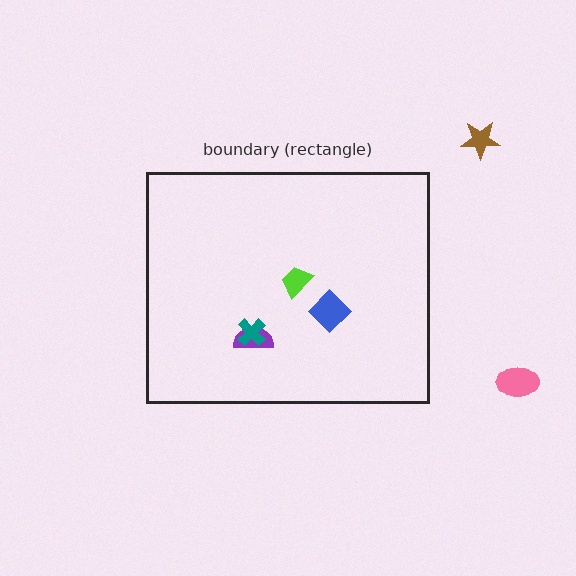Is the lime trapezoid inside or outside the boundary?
Inside.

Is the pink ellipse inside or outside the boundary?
Outside.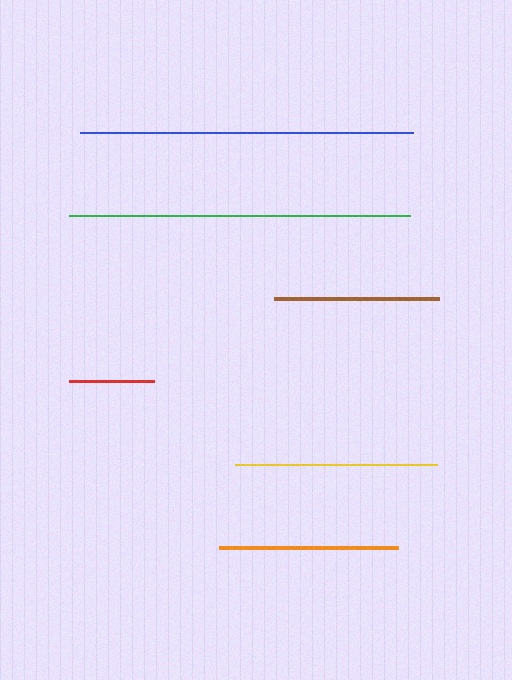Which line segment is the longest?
The green line is the longest at approximately 341 pixels.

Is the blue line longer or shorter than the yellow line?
The blue line is longer than the yellow line.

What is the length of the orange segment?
The orange segment is approximately 179 pixels long.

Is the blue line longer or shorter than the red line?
The blue line is longer than the red line.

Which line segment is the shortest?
The red line is the shortest at approximately 86 pixels.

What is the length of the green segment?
The green segment is approximately 341 pixels long.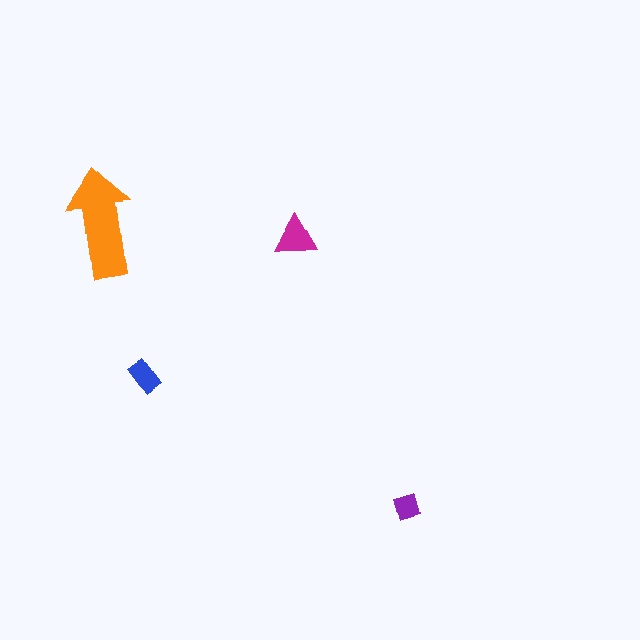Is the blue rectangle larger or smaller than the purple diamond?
Larger.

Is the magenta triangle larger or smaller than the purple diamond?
Larger.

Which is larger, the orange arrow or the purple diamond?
The orange arrow.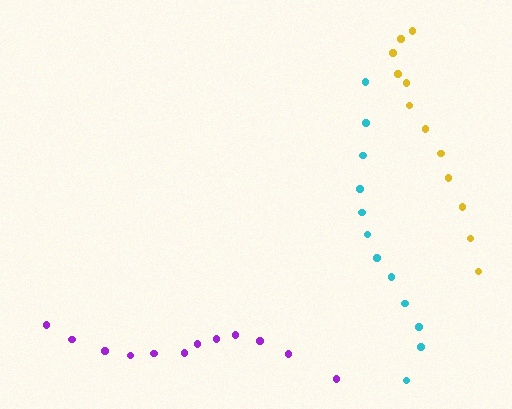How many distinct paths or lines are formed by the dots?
There are 3 distinct paths.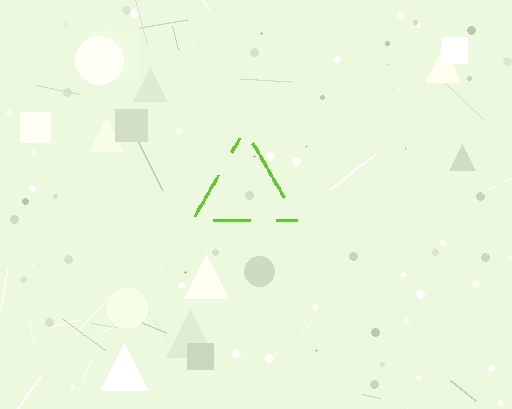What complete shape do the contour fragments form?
The contour fragments form a triangle.